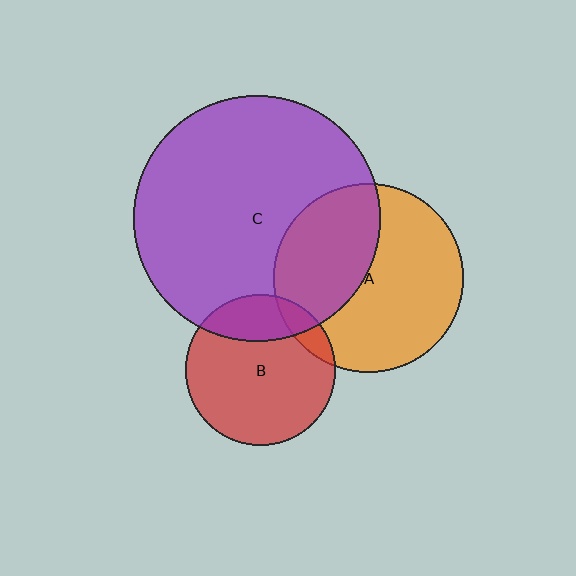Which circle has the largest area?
Circle C (purple).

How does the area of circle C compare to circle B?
Approximately 2.7 times.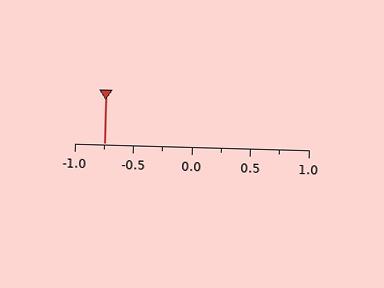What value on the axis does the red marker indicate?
The marker indicates approximately -0.75.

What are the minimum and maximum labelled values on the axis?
The axis runs from -1.0 to 1.0.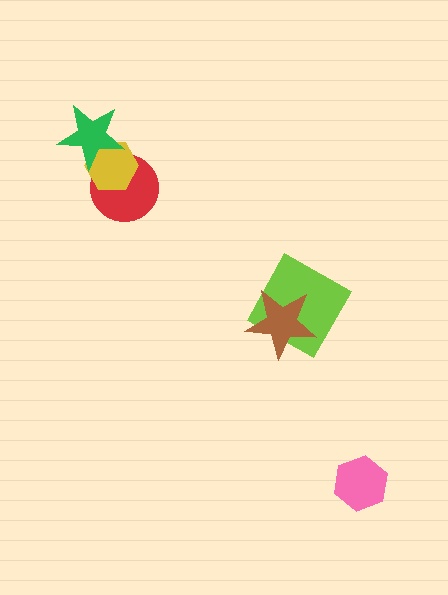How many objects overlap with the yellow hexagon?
2 objects overlap with the yellow hexagon.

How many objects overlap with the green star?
2 objects overlap with the green star.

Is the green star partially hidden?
No, no other shape covers it.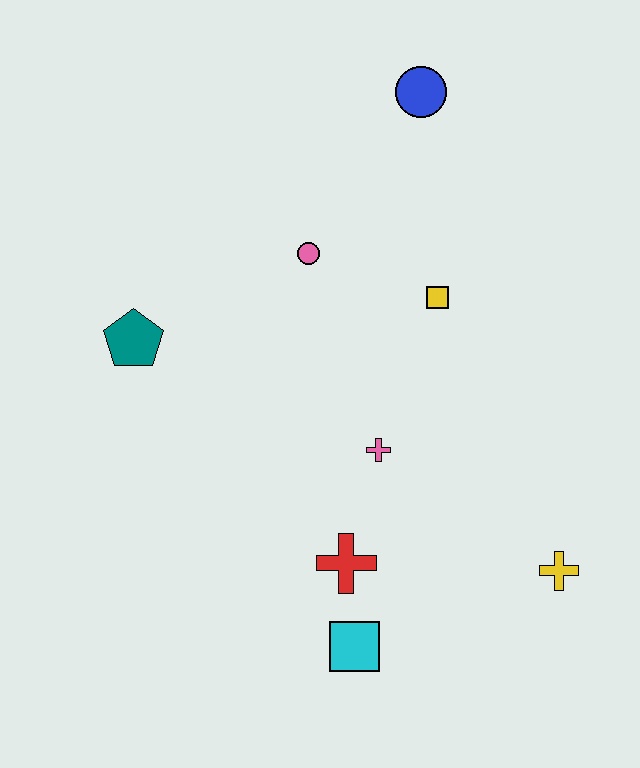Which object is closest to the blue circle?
The pink circle is closest to the blue circle.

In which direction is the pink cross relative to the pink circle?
The pink cross is below the pink circle.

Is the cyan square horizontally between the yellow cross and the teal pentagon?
Yes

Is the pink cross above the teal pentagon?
No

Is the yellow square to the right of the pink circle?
Yes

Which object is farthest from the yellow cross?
The blue circle is farthest from the yellow cross.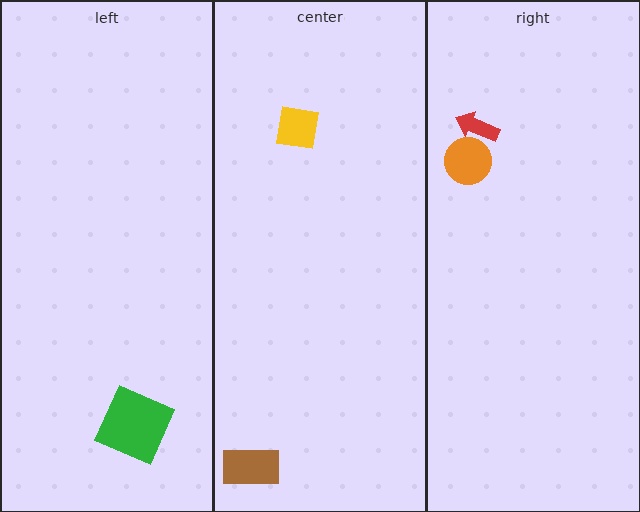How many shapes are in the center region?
2.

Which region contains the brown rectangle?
The center region.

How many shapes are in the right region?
2.